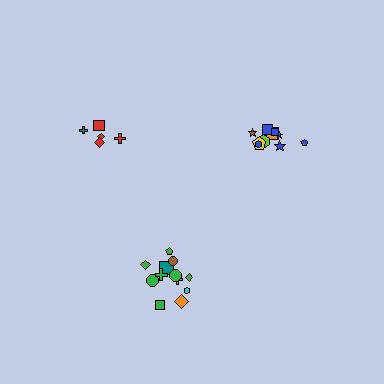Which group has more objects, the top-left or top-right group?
The top-right group.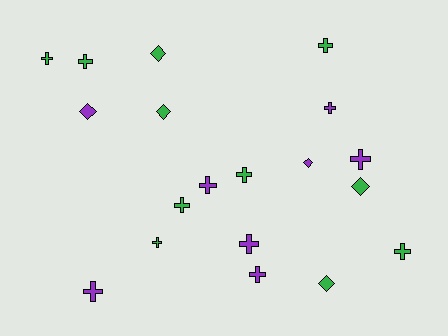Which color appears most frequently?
Green, with 11 objects.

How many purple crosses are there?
There are 6 purple crosses.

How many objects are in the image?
There are 19 objects.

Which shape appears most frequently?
Cross, with 13 objects.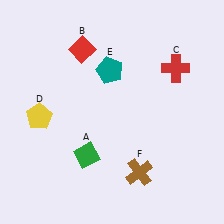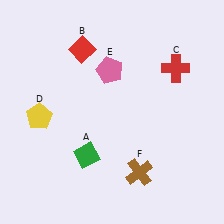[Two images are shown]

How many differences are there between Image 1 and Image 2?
There is 1 difference between the two images.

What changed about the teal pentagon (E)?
In Image 1, E is teal. In Image 2, it changed to pink.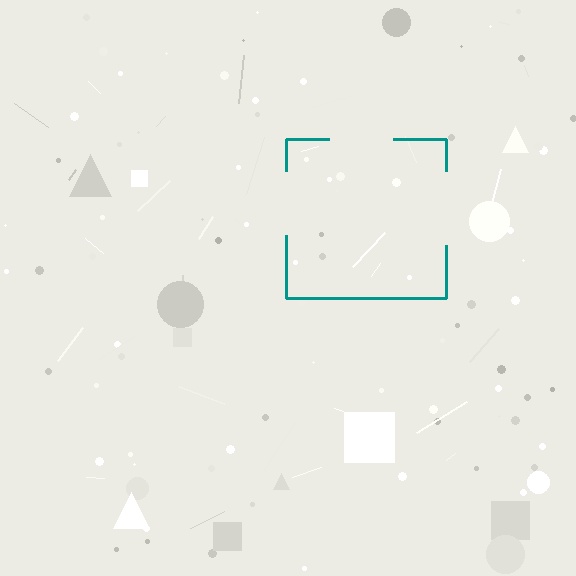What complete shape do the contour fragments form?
The contour fragments form a square.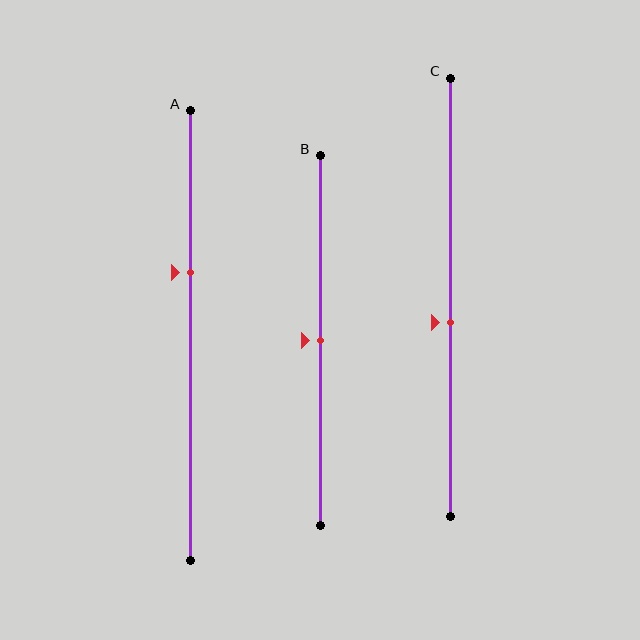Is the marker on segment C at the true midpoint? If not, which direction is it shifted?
No, the marker on segment C is shifted downward by about 6% of the segment length.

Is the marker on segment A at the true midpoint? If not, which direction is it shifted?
No, the marker on segment A is shifted upward by about 14% of the segment length.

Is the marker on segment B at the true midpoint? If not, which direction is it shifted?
Yes, the marker on segment B is at the true midpoint.